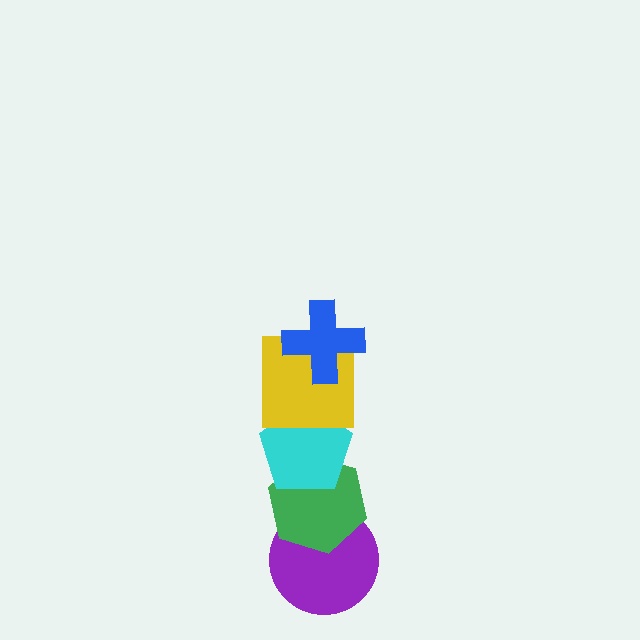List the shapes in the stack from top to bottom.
From top to bottom: the blue cross, the yellow square, the cyan pentagon, the green hexagon, the purple circle.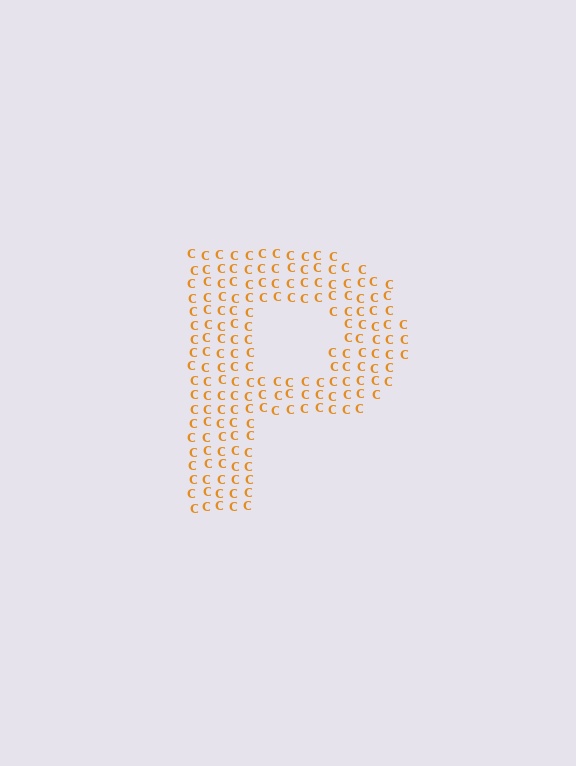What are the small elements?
The small elements are letter C's.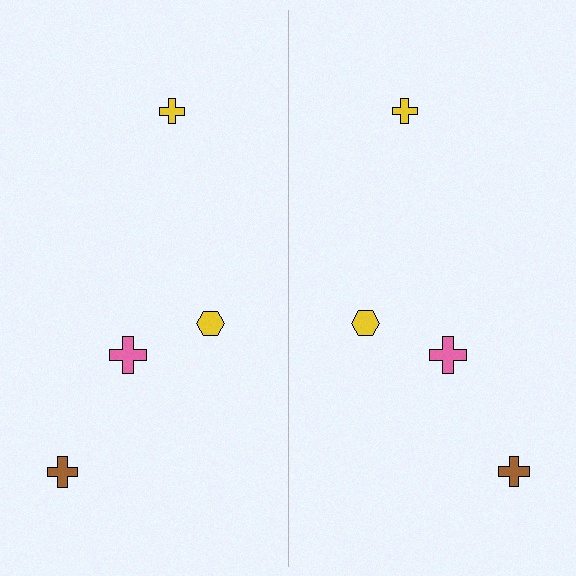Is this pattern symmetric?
Yes, this pattern has bilateral (reflection) symmetry.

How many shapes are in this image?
There are 8 shapes in this image.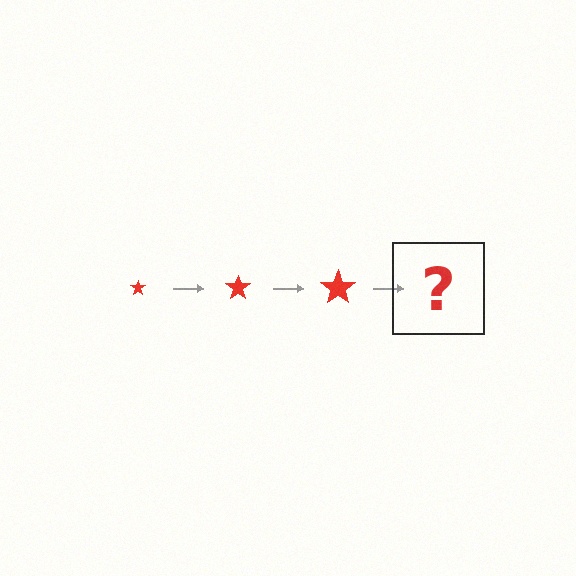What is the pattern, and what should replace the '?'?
The pattern is that the star gets progressively larger each step. The '?' should be a red star, larger than the previous one.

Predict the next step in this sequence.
The next step is a red star, larger than the previous one.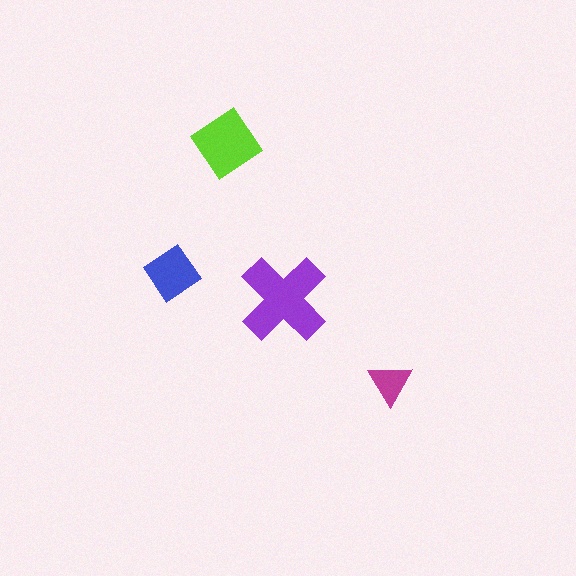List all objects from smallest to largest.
The magenta triangle, the blue diamond, the lime diamond, the purple cross.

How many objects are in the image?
There are 4 objects in the image.